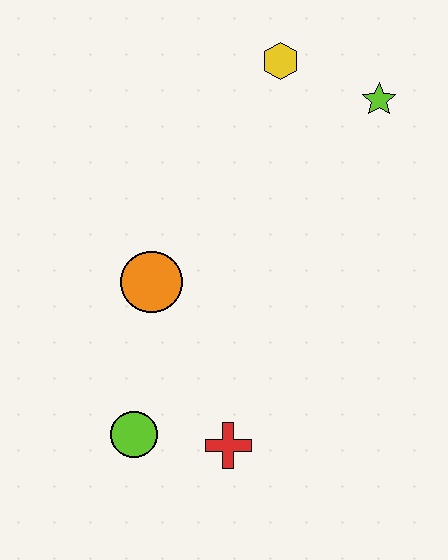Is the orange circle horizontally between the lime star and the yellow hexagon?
No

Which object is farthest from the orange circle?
The lime star is farthest from the orange circle.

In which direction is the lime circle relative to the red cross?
The lime circle is to the left of the red cross.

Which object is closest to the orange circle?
The lime circle is closest to the orange circle.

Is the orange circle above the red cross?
Yes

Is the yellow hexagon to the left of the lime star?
Yes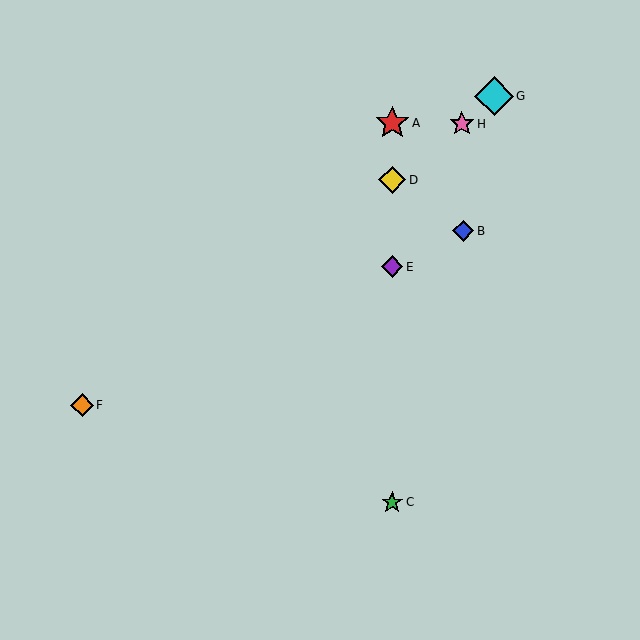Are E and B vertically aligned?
No, E is at x≈392 and B is at x≈463.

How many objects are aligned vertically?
4 objects (A, C, D, E) are aligned vertically.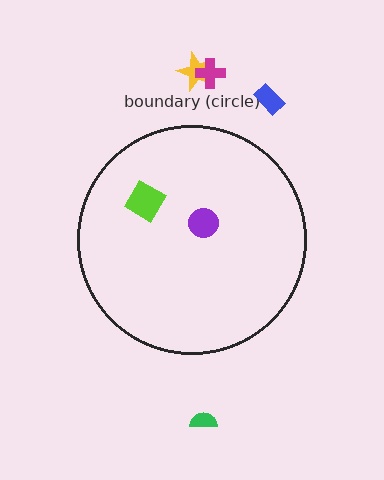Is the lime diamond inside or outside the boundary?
Inside.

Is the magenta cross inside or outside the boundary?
Outside.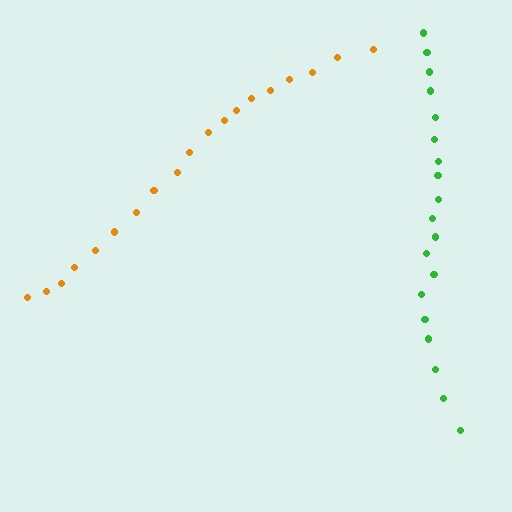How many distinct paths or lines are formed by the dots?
There are 2 distinct paths.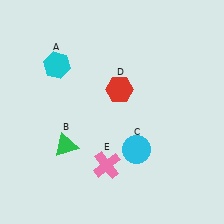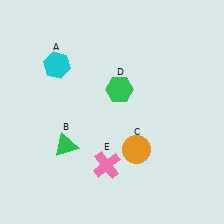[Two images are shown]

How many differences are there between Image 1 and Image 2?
There are 2 differences between the two images.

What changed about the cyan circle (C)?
In Image 1, C is cyan. In Image 2, it changed to orange.